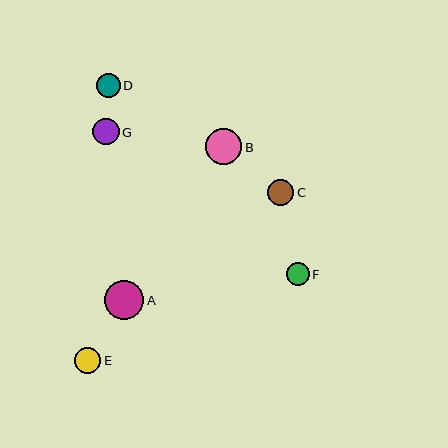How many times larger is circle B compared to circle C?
Circle B is approximately 1.3 times the size of circle C.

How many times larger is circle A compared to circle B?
Circle A is approximately 1.1 times the size of circle B.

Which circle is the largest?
Circle A is the largest with a size of approximately 40 pixels.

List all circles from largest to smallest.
From largest to smallest: A, B, C, G, E, D, F.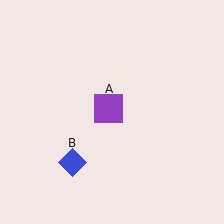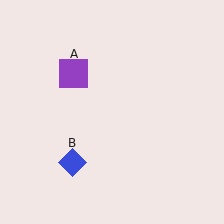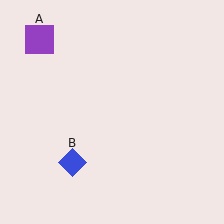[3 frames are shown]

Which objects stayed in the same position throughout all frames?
Blue diamond (object B) remained stationary.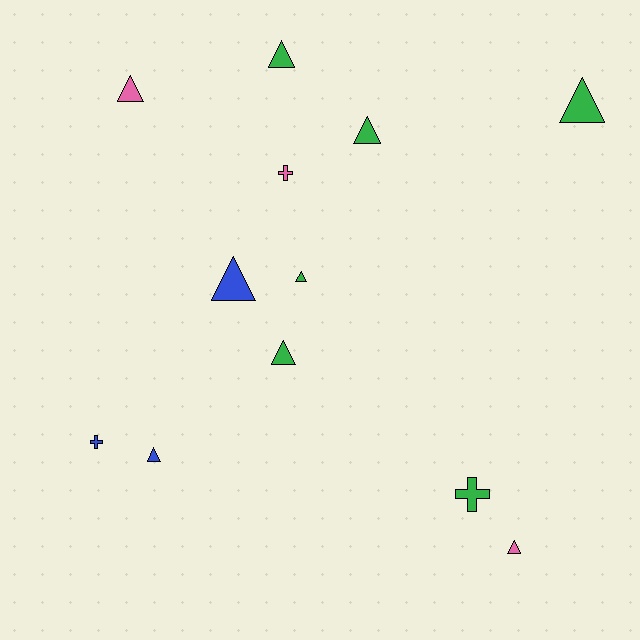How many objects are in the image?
There are 12 objects.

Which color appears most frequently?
Green, with 6 objects.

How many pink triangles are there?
There are 2 pink triangles.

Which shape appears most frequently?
Triangle, with 9 objects.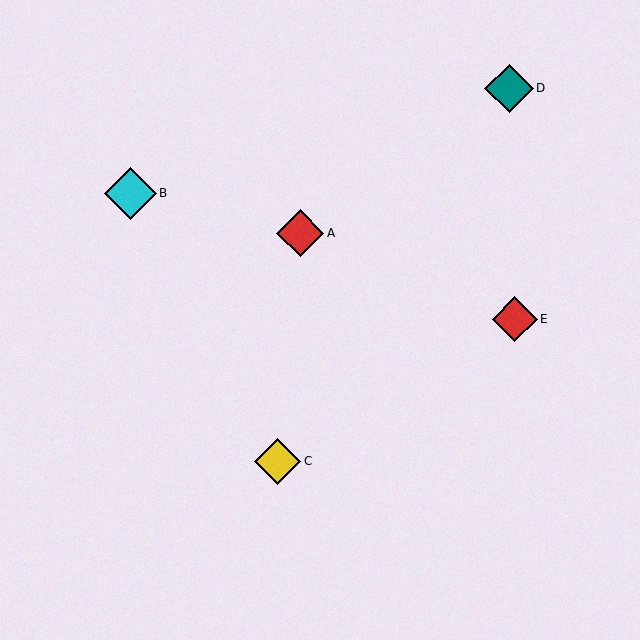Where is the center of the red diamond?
The center of the red diamond is at (515, 319).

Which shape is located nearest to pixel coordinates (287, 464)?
The yellow diamond (labeled C) at (278, 461) is nearest to that location.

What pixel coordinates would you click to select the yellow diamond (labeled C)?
Click at (278, 461) to select the yellow diamond C.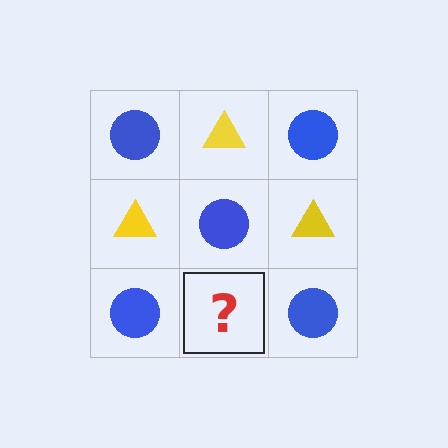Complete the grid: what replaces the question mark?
The question mark should be replaced with a yellow triangle.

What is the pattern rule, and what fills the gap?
The rule is that it alternates blue circle and yellow triangle in a checkerboard pattern. The gap should be filled with a yellow triangle.